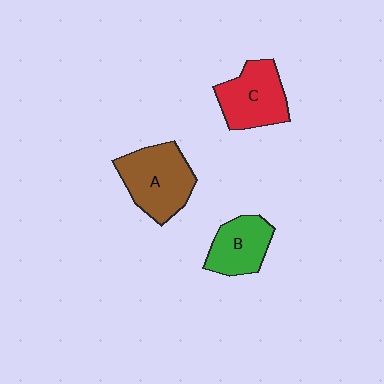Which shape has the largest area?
Shape A (brown).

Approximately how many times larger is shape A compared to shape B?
Approximately 1.4 times.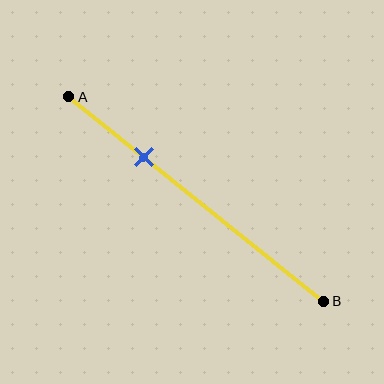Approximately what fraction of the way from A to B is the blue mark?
The blue mark is approximately 30% of the way from A to B.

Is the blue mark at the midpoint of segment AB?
No, the mark is at about 30% from A, not at the 50% midpoint.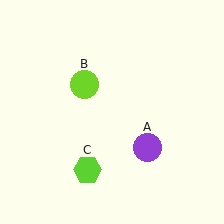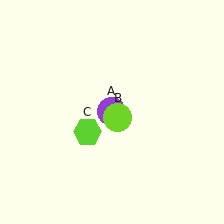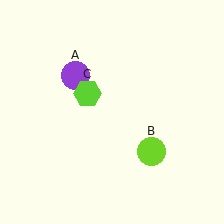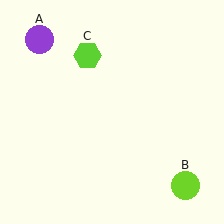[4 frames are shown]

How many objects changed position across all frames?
3 objects changed position: purple circle (object A), lime circle (object B), lime hexagon (object C).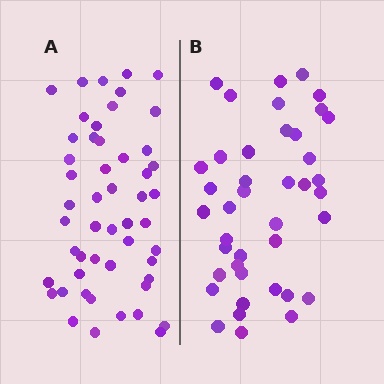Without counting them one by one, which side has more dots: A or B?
Region A (the left region) has more dots.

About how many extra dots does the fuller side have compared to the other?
Region A has roughly 10 or so more dots than region B.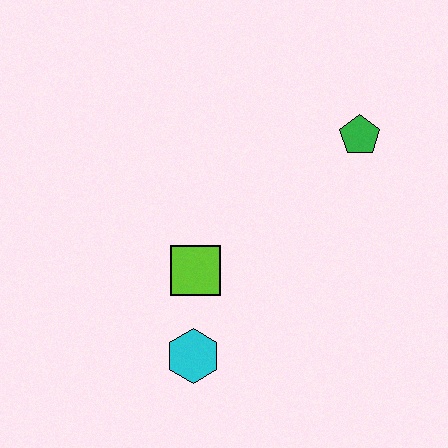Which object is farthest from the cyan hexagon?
The green pentagon is farthest from the cyan hexagon.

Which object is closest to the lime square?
The cyan hexagon is closest to the lime square.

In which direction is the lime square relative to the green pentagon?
The lime square is to the left of the green pentagon.